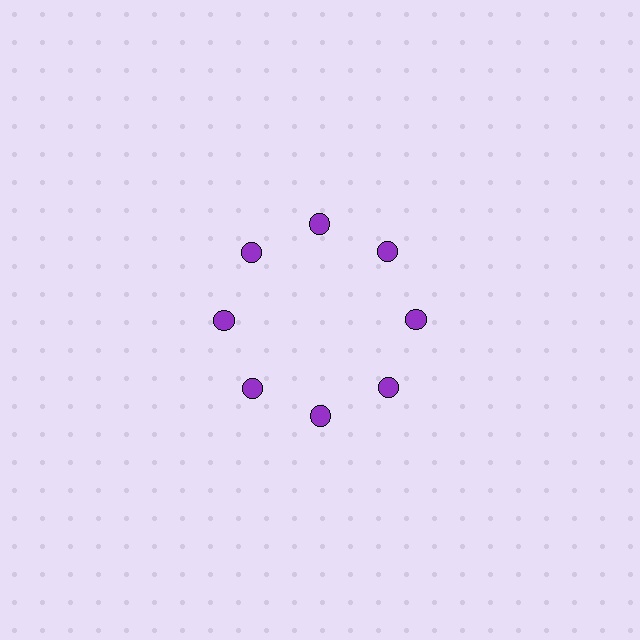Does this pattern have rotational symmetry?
Yes, this pattern has 8-fold rotational symmetry. It looks the same after rotating 45 degrees around the center.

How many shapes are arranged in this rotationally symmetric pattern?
There are 8 shapes, arranged in 8 groups of 1.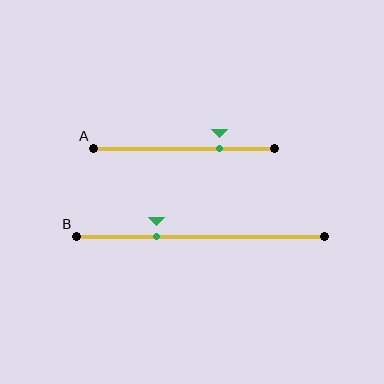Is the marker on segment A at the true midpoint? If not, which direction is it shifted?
No, the marker on segment A is shifted to the right by about 20% of the segment length.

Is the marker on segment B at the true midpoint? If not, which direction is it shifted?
No, the marker on segment B is shifted to the left by about 18% of the segment length.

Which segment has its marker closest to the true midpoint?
Segment B has its marker closest to the true midpoint.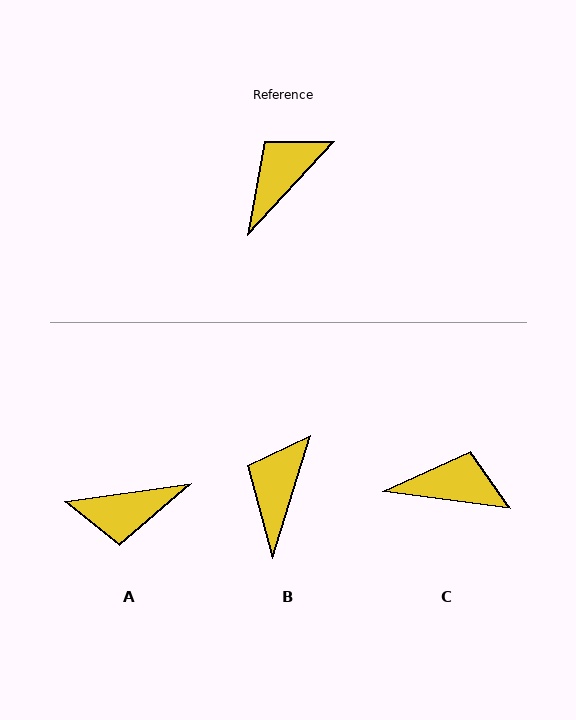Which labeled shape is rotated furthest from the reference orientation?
A, about 141 degrees away.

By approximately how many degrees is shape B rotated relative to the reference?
Approximately 25 degrees counter-clockwise.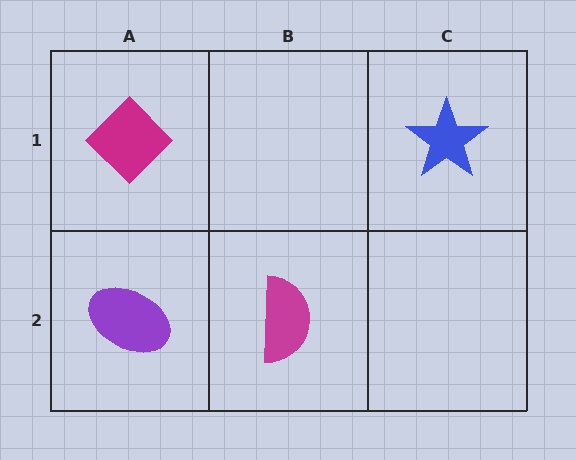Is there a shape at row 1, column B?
No, that cell is empty.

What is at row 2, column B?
A magenta semicircle.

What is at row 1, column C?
A blue star.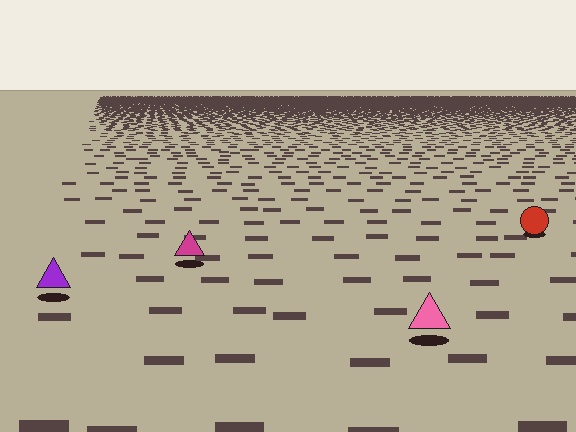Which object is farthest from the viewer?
The red circle is farthest from the viewer. It appears smaller and the ground texture around it is denser.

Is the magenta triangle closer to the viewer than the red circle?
Yes. The magenta triangle is closer — you can tell from the texture gradient: the ground texture is coarser near it.